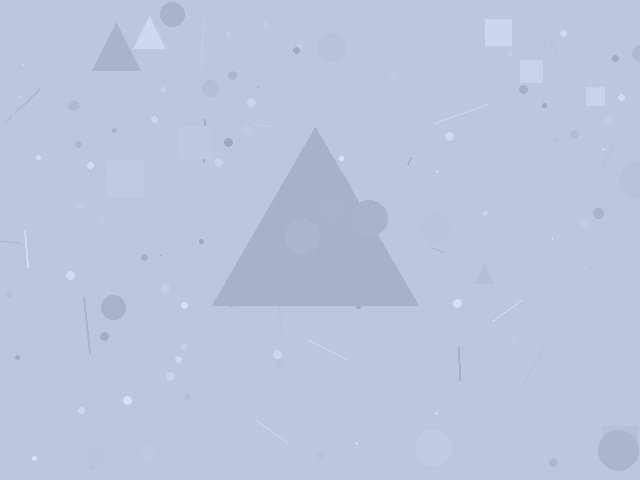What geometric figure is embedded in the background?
A triangle is embedded in the background.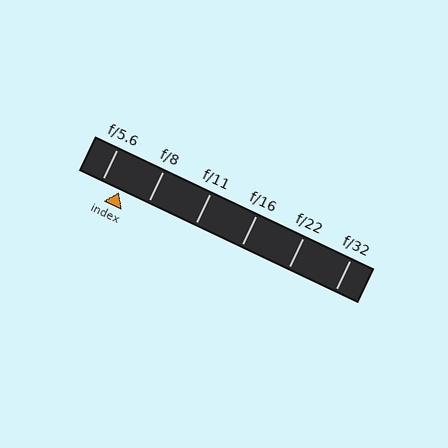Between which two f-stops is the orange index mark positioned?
The index mark is between f/5.6 and f/8.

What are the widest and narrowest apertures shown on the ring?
The widest aperture shown is f/5.6 and the narrowest is f/32.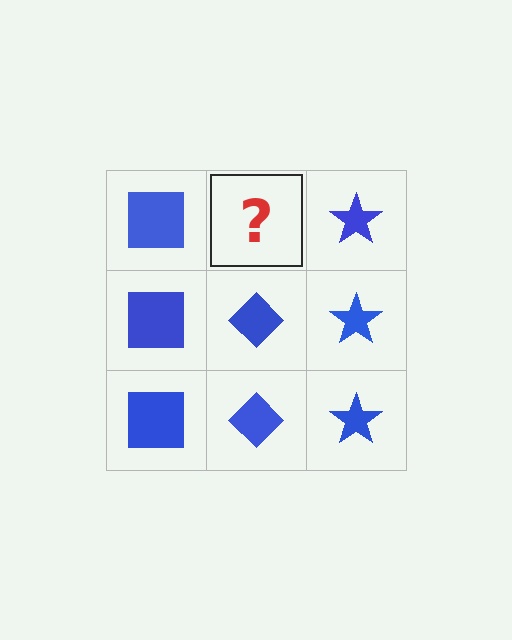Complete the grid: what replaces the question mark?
The question mark should be replaced with a blue diamond.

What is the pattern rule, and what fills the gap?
The rule is that each column has a consistent shape. The gap should be filled with a blue diamond.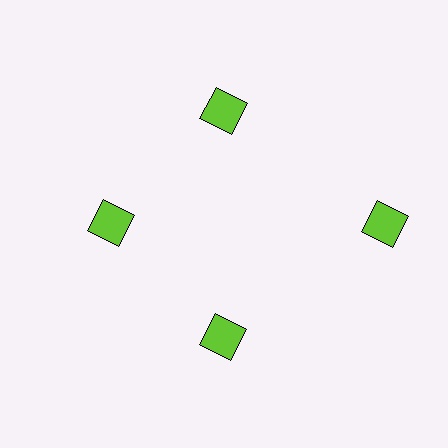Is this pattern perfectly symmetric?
No. The 4 lime diamonds are arranged in a ring, but one element near the 3 o'clock position is pushed outward from the center, breaking the 4-fold rotational symmetry.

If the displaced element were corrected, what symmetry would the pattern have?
It would have 4-fold rotational symmetry — the pattern would map onto itself every 90 degrees.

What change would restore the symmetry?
The symmetry would be restored by moving it inward, back onto the ring so that all 4 diamonds sit at equal angles and equal distance from the center.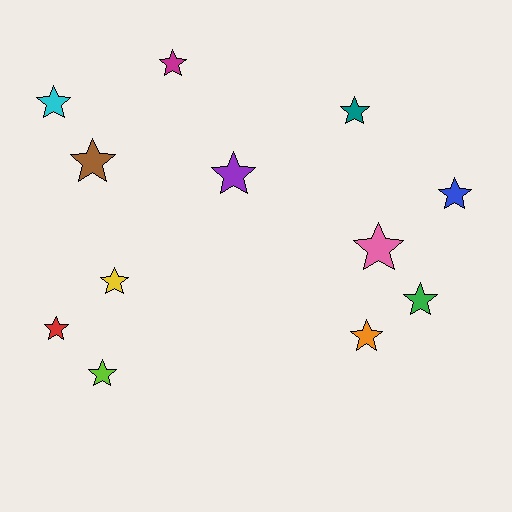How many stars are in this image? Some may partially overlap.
There are 12 stars.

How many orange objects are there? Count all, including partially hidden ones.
There is 1 orange object.